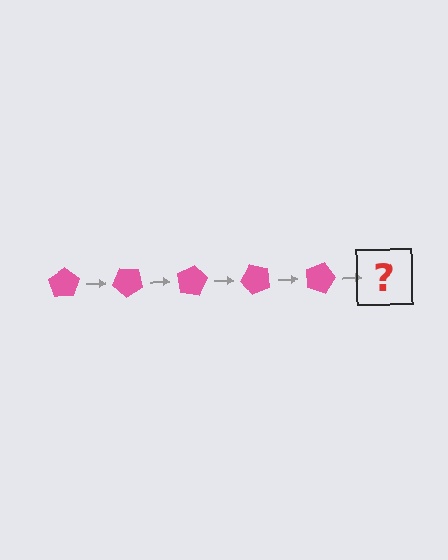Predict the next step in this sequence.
The next step is a pink pentagon rotated 200 degrees.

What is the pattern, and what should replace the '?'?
The pattern is that the pentagon rotates 40 degrees each step. The '?' should be a pink pentagon rotated 200 degrees.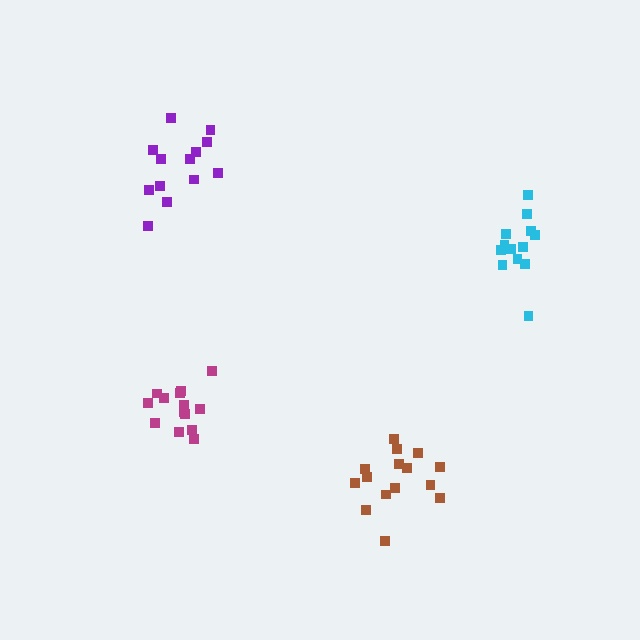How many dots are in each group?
Group 1: 14 dots, Group 2: 15 dots, Group 3: 13 dots, Group 4: 13 dots (55 total).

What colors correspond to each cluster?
The clusters are colored: magenta, brown, cyan, purple.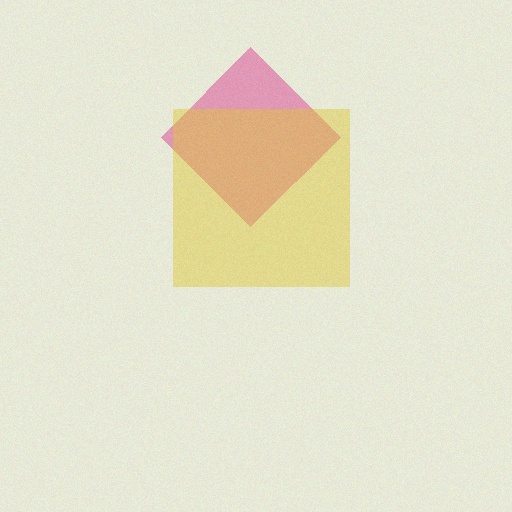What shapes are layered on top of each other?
The layered shapes are: a pink diamond, a yellow square.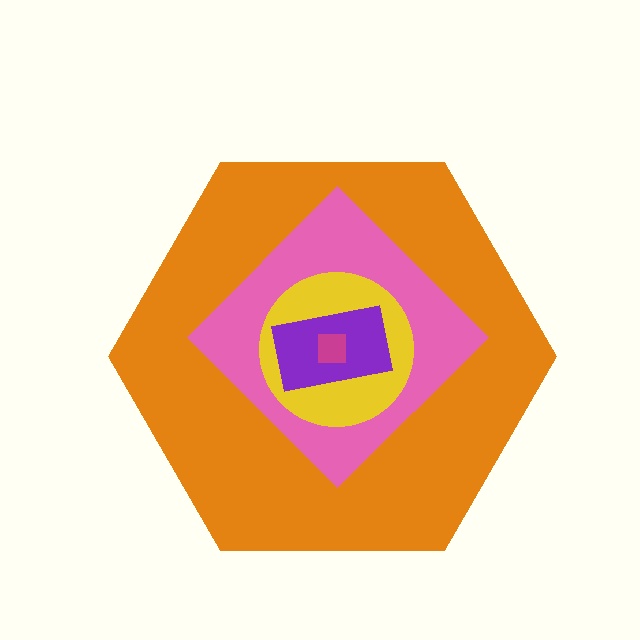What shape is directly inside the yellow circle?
The purple rectangle.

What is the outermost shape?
The orange hexagon.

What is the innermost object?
The magenta square.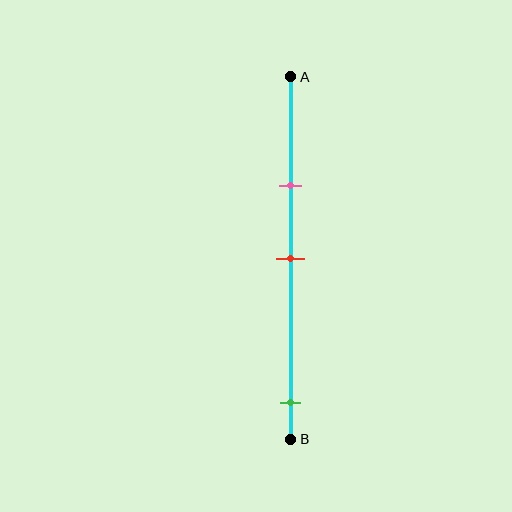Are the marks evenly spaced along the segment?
No, the marks are not evenly spaced.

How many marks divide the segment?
There are 3 marks dividing the segment.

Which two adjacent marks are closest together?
The pink and red marks are the closest adjacent pair.